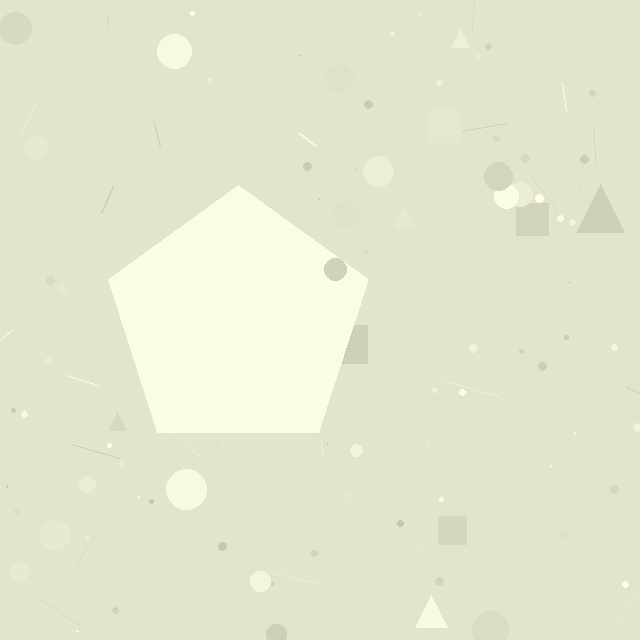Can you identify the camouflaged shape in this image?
The camouflaged shape is a pentagon.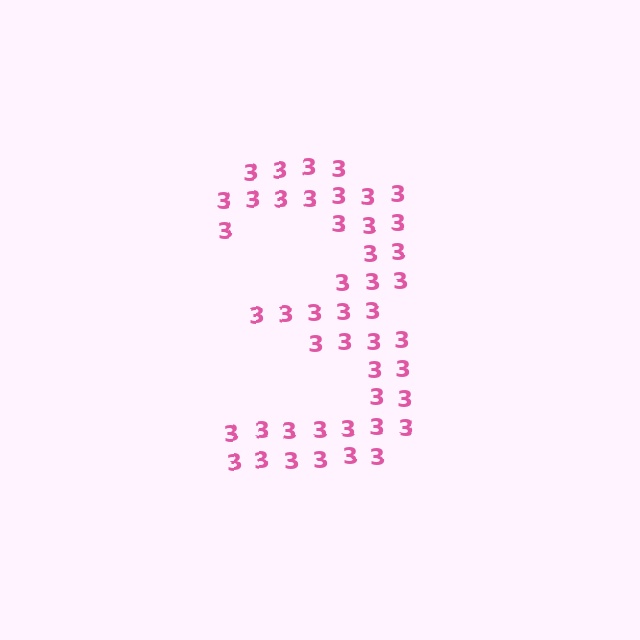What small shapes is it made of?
It is made of small digit 3's.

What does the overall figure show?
The overall figure shows the digit 3.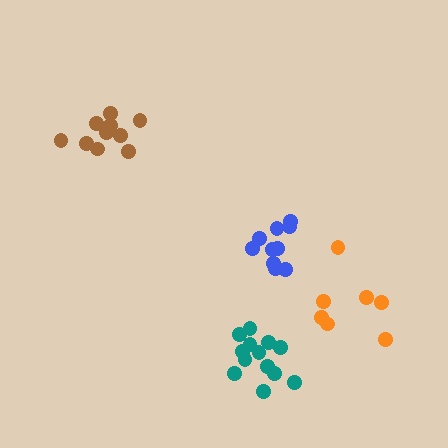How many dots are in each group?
Group 1: 7 dots, Group 2: 10 dots, Group 3: 10 dots, Group 4: 13 dots (40 total).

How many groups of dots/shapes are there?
There are 4 groups.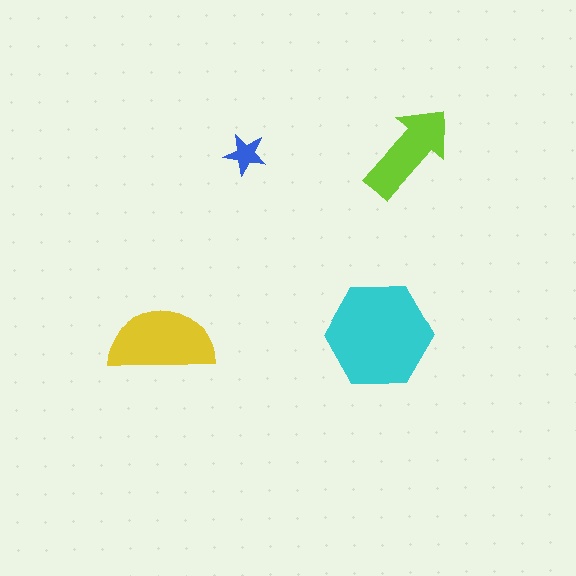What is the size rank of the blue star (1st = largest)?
4th.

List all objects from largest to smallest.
The cyan hexagon, the yellow semicircle, the lime arrow, the blue star.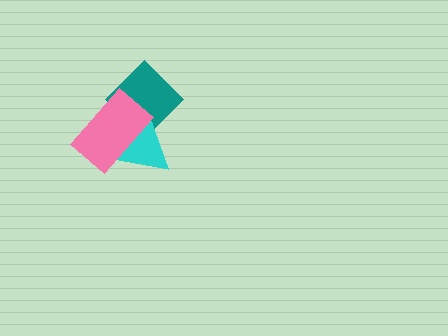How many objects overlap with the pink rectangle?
2 objects overlap with the pink rectangle.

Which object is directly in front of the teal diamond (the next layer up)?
The cyan triangle is directly in front of the teal diamond.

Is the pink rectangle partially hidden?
No, no other shape covers it.